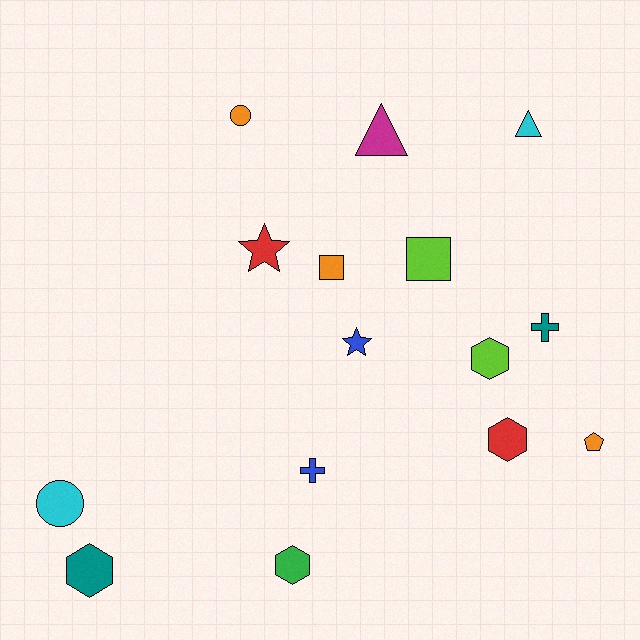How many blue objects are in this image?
There are 2 blue objects.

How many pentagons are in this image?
There is 1 pentagon.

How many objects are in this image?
There are 15 objects.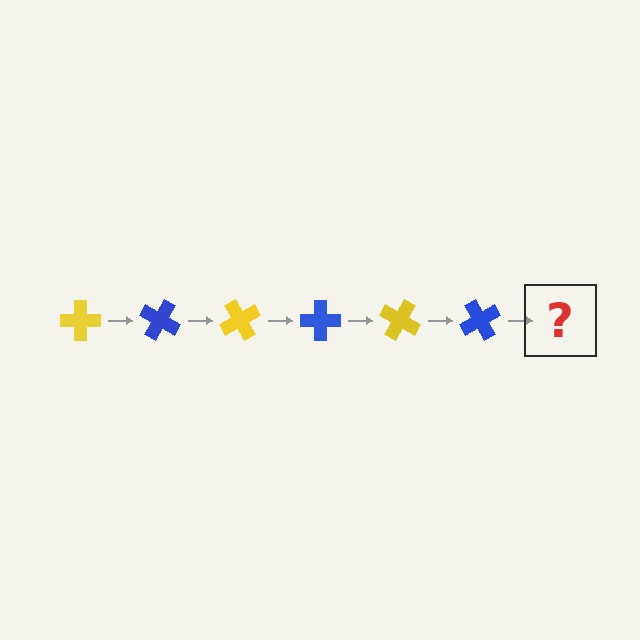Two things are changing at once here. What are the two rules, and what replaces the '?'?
The two rules are that it rotates 30 degrees each step and the color cycles through yellow and blue. The '?' should be a yellow cross, rotated 180 degrees from the start.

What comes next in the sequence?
The next element should be a yellow cross, rotated 180 degrees from the start.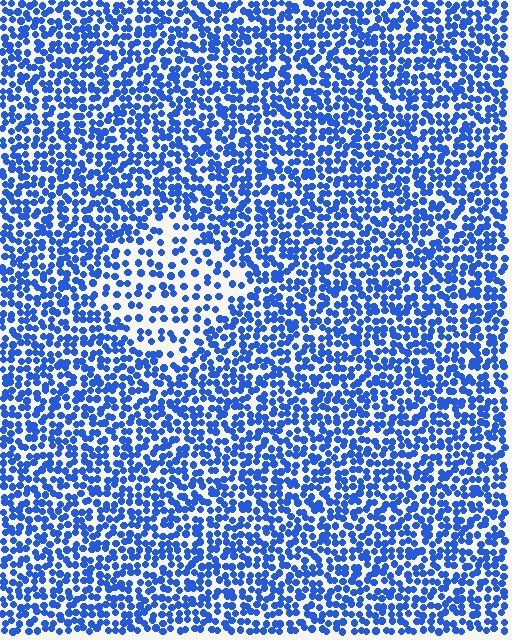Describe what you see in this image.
The image contains small blue elements arranged at two different densities. A diamond-shaped region is visible where the elements are less densely packed than the surrounding area.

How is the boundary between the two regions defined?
The boundary is defined by a change in element density (approximately 2.0x ratio). All elements are the same color, size, and shape.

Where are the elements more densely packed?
The elements are more densely packed outside the diamond boundary.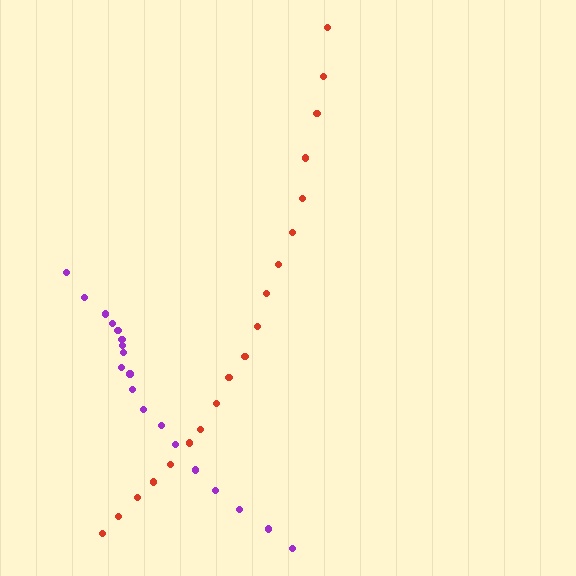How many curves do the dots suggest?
There are 2 distinct paths.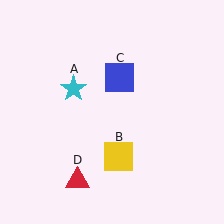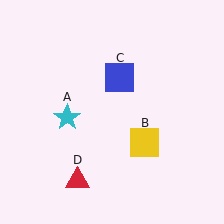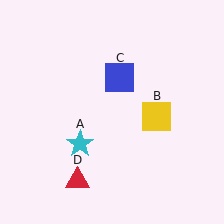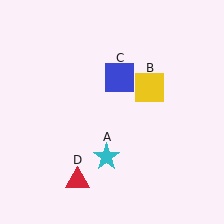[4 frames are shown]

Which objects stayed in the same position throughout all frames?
Blue square (object C) and red triangle (object D) remained stationary.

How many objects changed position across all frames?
2 objects changed position: cyan star (object A), yellow square (object B).